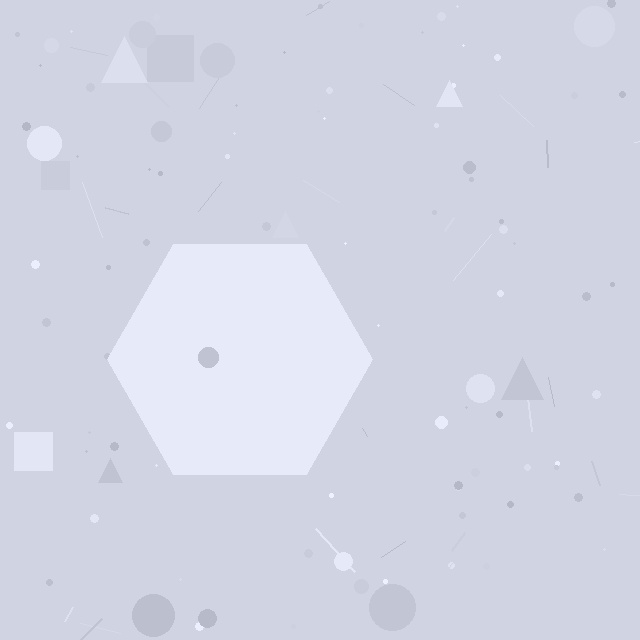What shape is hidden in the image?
A hexagon is hidden in the image.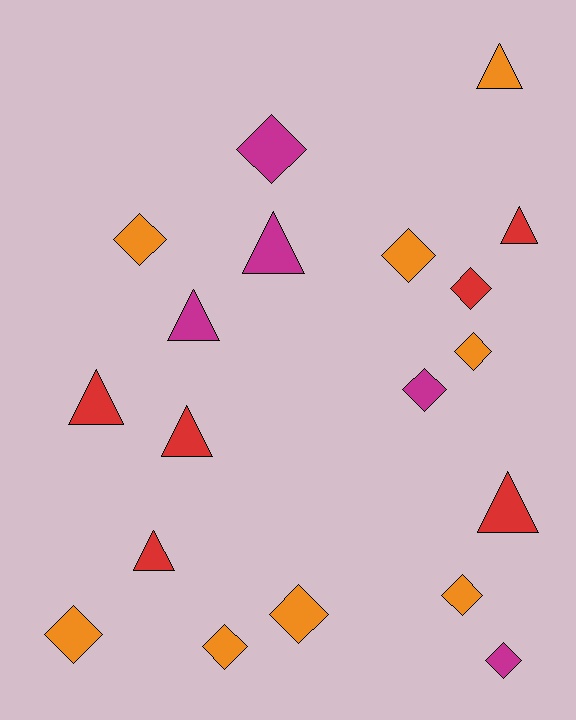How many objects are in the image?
There are 19 objects.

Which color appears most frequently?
Orange, with 8 objects.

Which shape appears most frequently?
Diamond, with 11 objects.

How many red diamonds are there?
There is 1 red diamond.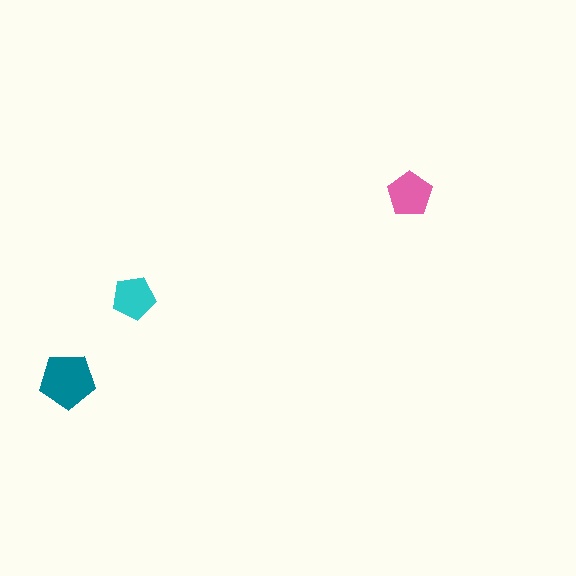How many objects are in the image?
There are 3 objects in the image.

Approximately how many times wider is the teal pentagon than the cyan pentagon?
About 1.5 times wider.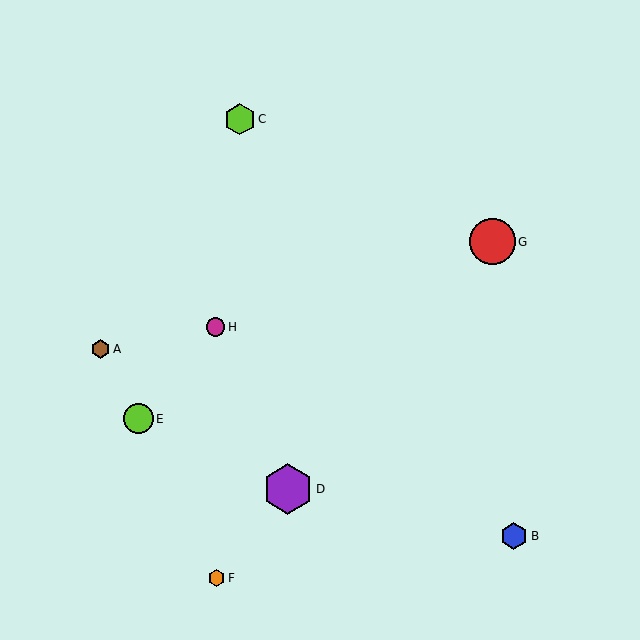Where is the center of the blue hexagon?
The center of the blue hexagon is at (514, 536).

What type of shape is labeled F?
Shape F is an orange hexagon.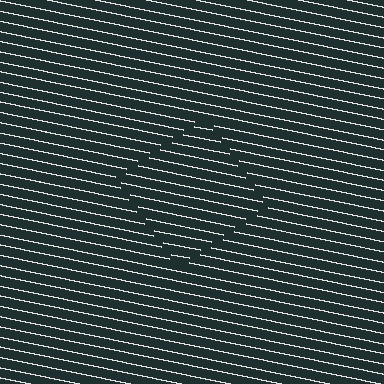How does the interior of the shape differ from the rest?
The interior of the shape contains the same grating, shifted by half a period — the contour is defined by the phase discontinuity where line-ends from the inner and outer gratings abut.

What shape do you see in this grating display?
An illusory square. The interior of the shape contains the same grating, shifted by half a period — the contour is defined by the phase discontinuity where line-ends from the inner and outer gratings abut.